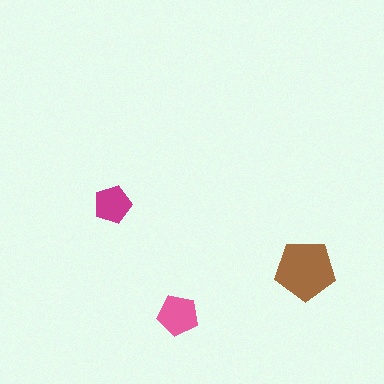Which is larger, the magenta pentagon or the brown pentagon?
The brown one.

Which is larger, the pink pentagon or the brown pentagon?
The brown one.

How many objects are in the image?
There are 3 objects in the image.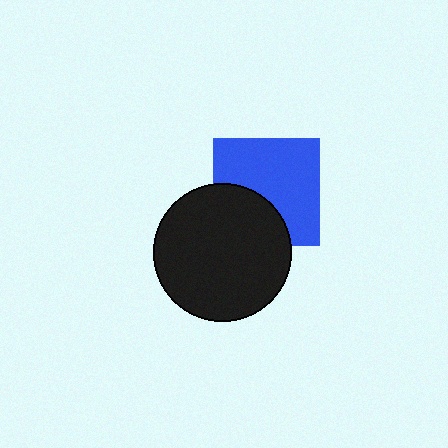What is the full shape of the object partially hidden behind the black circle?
The partially hidden object is a blue square.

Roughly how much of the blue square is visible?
Most of it is visible (roughly 66%).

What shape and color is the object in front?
The object in front is a black circle.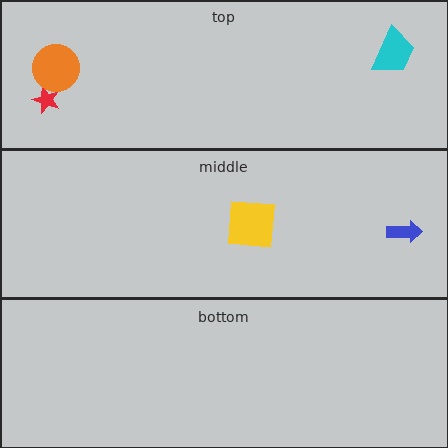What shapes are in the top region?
The red star, the cyan trapezoid, the orange circle.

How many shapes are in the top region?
3.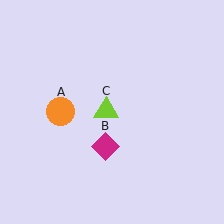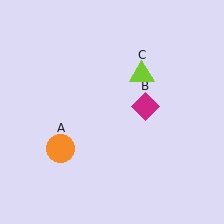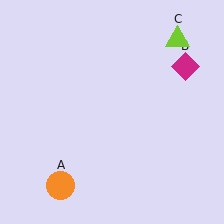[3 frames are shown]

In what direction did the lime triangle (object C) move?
The lime triangle (object C) moved up and to the right.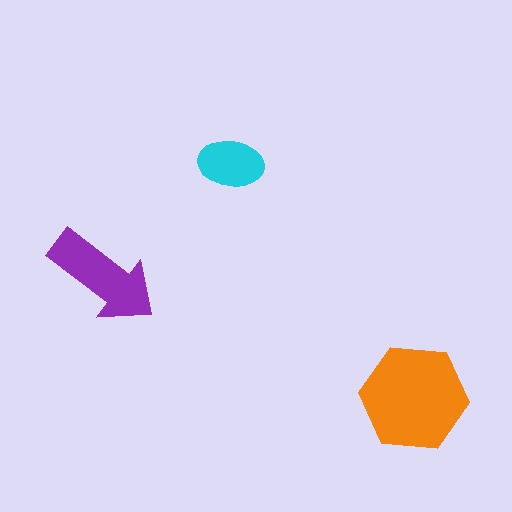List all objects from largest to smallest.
The orange hexagon, the purple arrow, the cyan ellipse.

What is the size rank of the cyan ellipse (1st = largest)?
3rd.